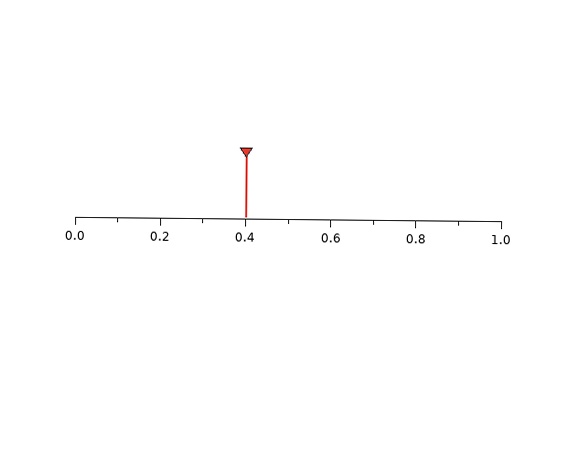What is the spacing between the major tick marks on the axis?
The major ticks are spaced 0.2 apart.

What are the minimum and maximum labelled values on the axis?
The axis runs from 0.0 to 1.0.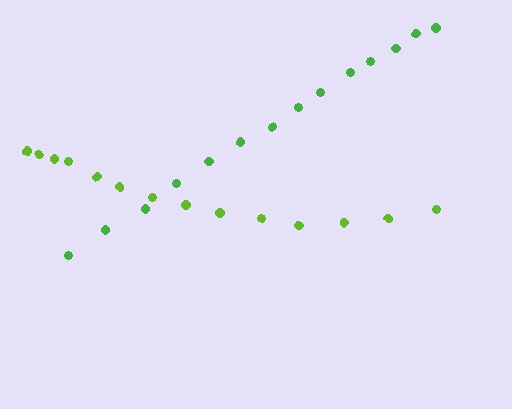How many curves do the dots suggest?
There are 2 distinct paths.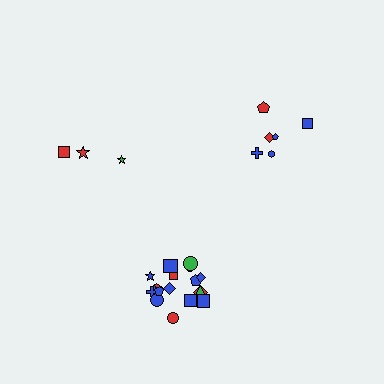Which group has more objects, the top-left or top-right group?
The top-right group.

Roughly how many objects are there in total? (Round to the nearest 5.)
Roughly 25 objects in total.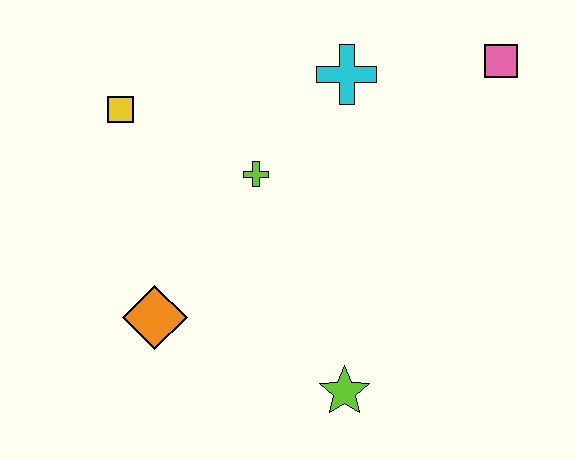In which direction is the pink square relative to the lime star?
The pink square is above the lime star.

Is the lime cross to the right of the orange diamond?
Yes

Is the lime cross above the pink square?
No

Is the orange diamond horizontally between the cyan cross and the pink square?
No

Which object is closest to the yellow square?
The lime cross is closest to the yellow square.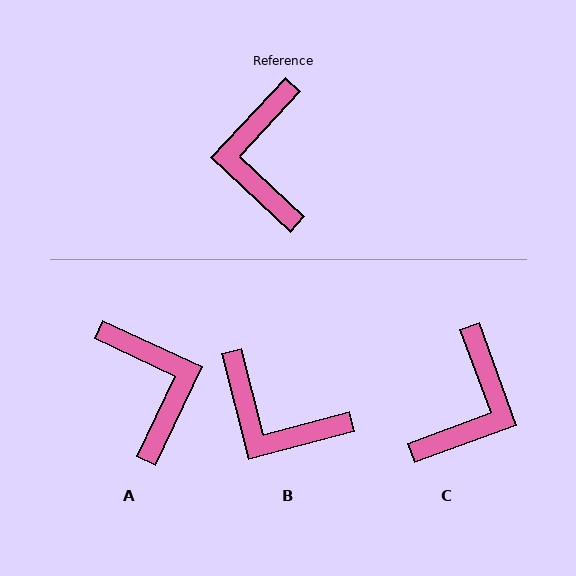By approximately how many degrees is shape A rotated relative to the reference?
Approximately 162 degrees clockwise.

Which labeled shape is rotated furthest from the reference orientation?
A, about 162 degrees away.